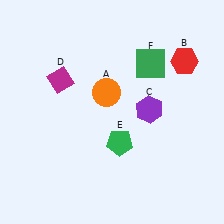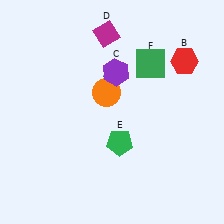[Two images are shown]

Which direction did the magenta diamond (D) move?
The magenta diamond (D) moved up.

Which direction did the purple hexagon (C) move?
The purple hexagon (C) moved up.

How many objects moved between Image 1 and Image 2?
2 objects moved between the two images.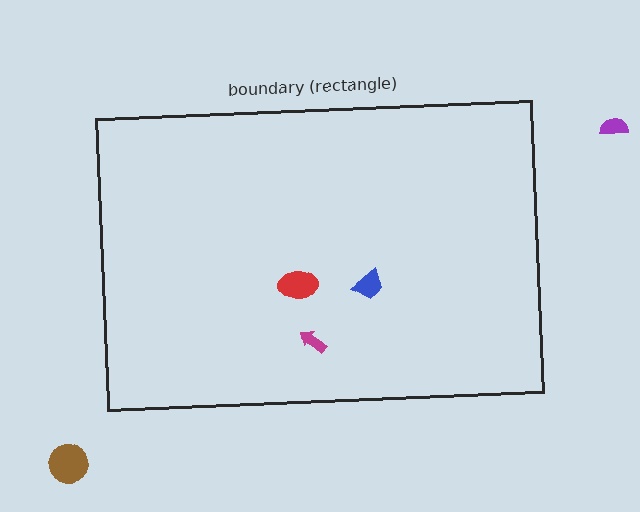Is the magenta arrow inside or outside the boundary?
Inside.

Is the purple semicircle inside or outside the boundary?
Outside.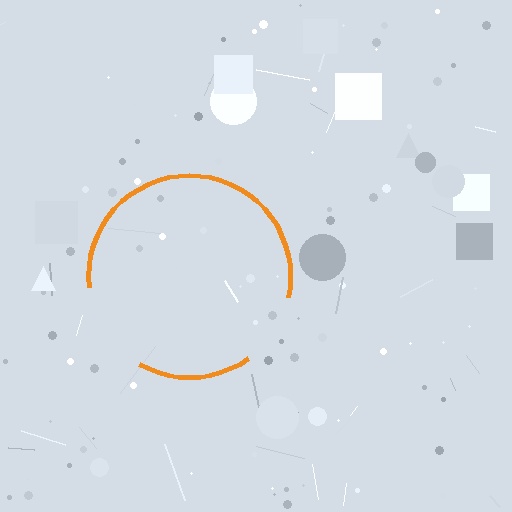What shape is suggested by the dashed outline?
The dashed outline suggests a circle.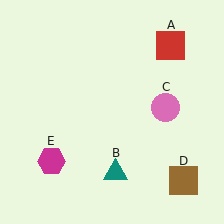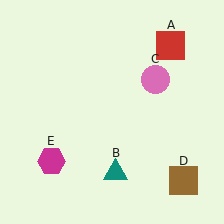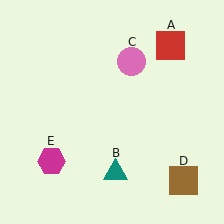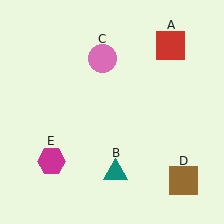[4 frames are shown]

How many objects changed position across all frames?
1 object changed position: pink circle (object C).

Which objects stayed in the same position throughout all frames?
Red square (object A) and teal triangle (object B) and brown square (object D) and magenta hexagon (object E) remained stationary.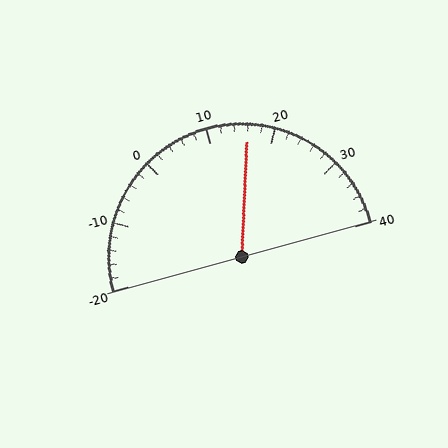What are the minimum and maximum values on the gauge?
The gauge ranges from -20 to 40.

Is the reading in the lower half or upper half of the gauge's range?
The reading is in the upper half of the range (-20 to 40).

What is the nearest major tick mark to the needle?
The nearest major tick mark is 20.